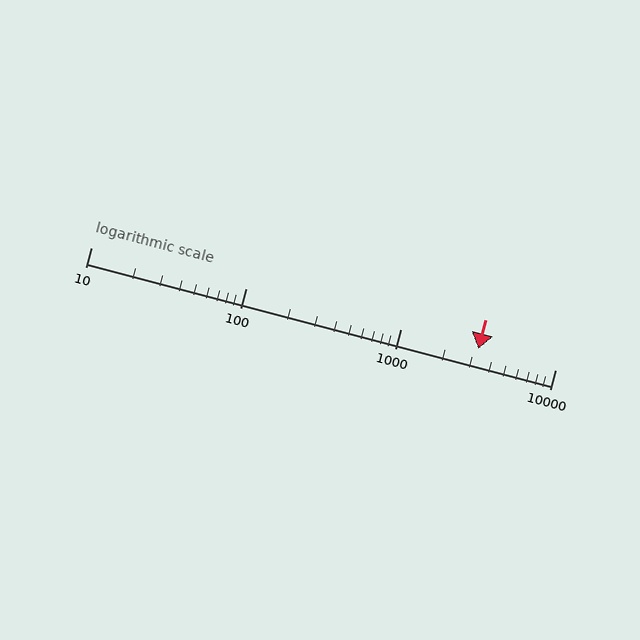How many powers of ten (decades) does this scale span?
The scale spans 3 decades, from 10 to 10000.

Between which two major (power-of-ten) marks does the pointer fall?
The pointer is between 1000 and 10000.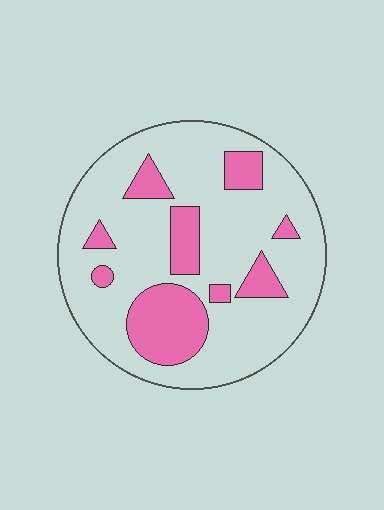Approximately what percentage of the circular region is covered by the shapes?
Approximately 25%.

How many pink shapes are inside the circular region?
9.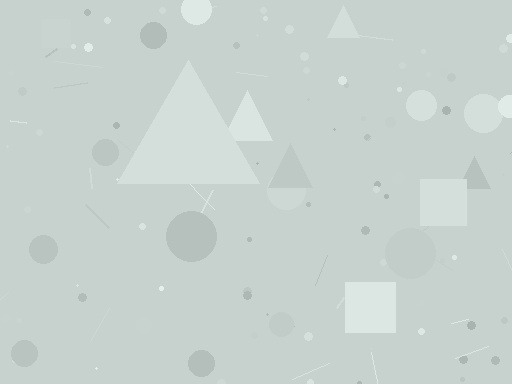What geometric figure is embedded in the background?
A triangle is embedded in the background.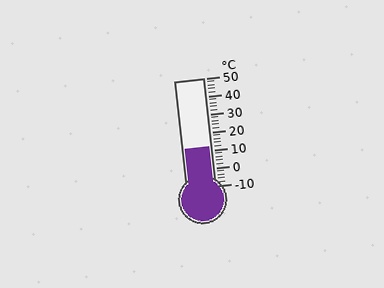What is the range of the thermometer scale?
The thermometer scale ranges from -10°C to 50°C.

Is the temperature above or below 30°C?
The temperature is below 30°C.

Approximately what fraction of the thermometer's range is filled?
The thermometer is filled to approximately 35% of its range.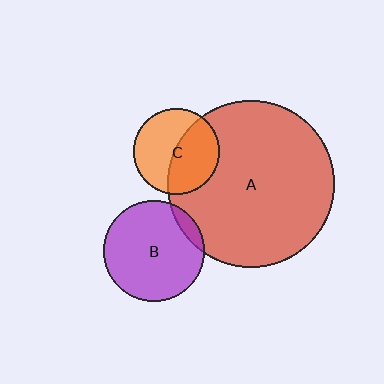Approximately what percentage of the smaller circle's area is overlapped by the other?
Approximately 50%.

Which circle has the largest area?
Circle A (red).